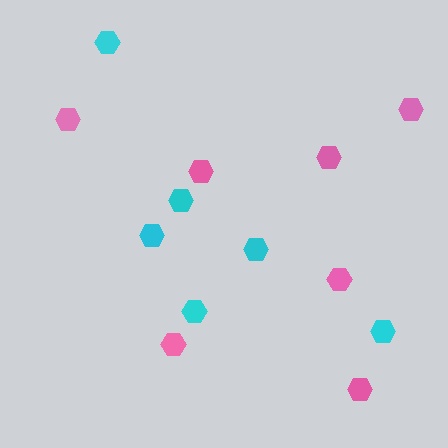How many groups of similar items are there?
There are 2 groups: one group of cyan hexagons (6) and one group of pink hexagons (7).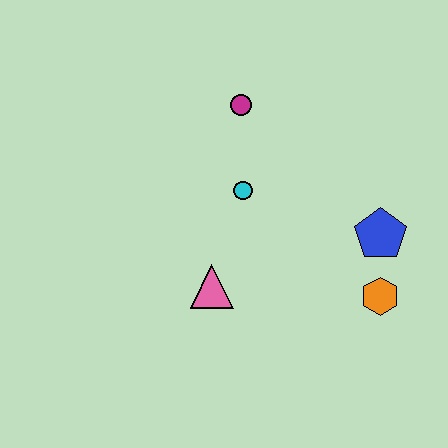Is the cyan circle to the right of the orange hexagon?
No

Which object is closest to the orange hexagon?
The blue pentagon is closest to the orange hexagon.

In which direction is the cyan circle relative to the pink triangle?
The cyan circle is above the pink triangle.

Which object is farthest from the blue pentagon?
The magenta circle is farthest from the blue pentagon.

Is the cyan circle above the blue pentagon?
Yes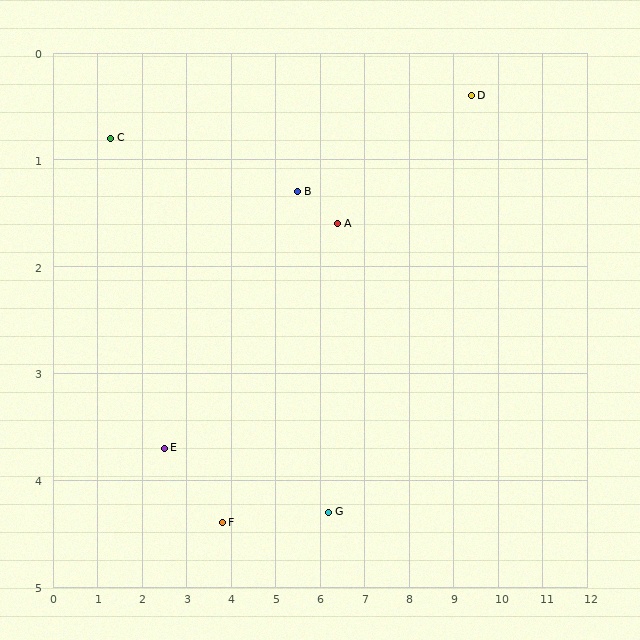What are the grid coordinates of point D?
Point D is at approximately (9.4, 0.4).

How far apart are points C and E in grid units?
Points C and E are about 3.1 grid units apart.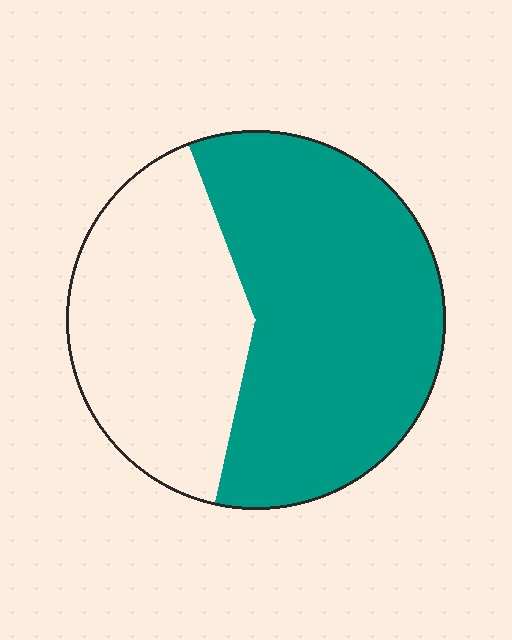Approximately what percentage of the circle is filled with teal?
Approximately 60%.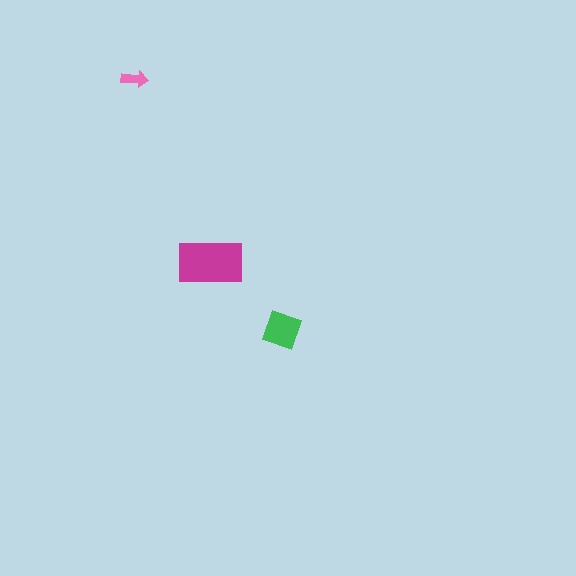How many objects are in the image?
There are 3 objects in the image.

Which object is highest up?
The pink arrow is topmost.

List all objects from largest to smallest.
The magenta rectangle, the green square, the pink arrow.